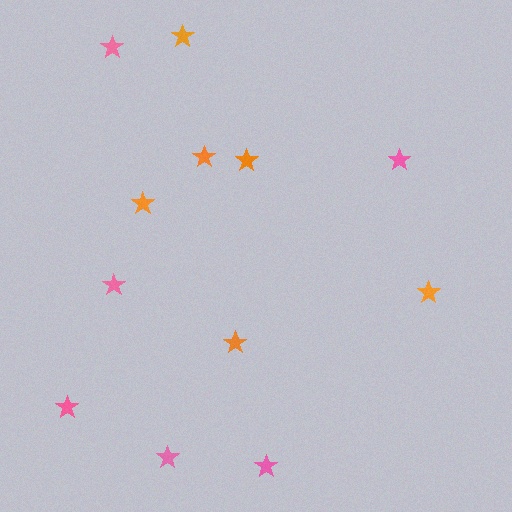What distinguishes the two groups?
There are 2 groups: one group of pink stars (6) and one group of orange stars (6).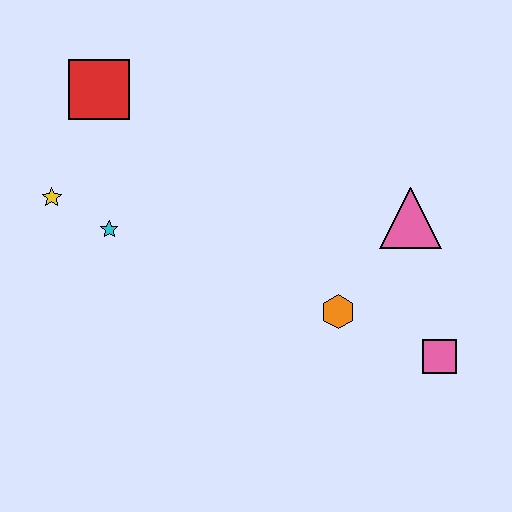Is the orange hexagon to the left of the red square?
No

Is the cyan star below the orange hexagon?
No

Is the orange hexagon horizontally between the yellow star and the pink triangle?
Yes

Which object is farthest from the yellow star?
The pink square is farthest from the yellow star.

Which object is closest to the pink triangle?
The orange hexagon is closest to the pink triangle.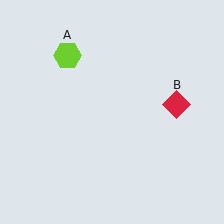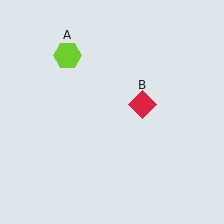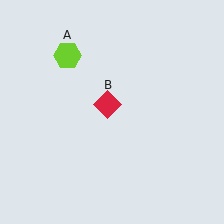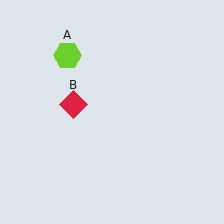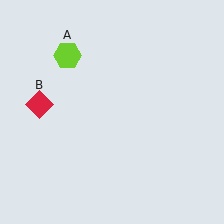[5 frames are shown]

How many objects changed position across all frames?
1 object changed position: red diamond (object B).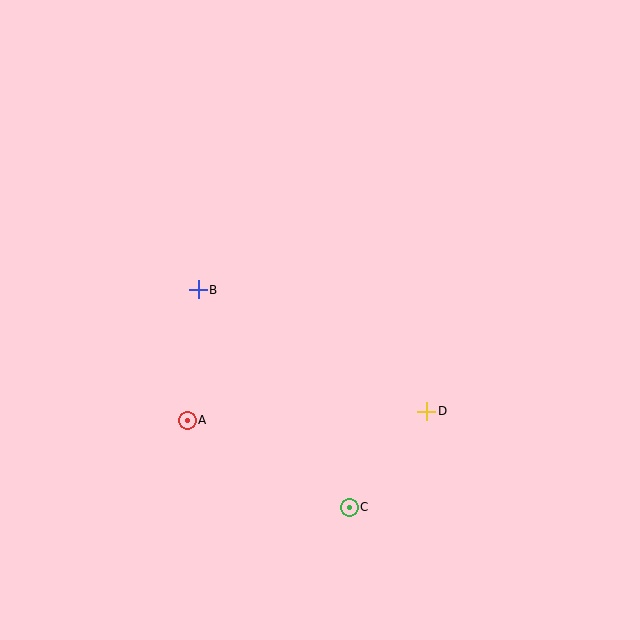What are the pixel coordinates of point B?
Point B is at (198, 290).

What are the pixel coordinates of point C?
Point C is at (349, 507).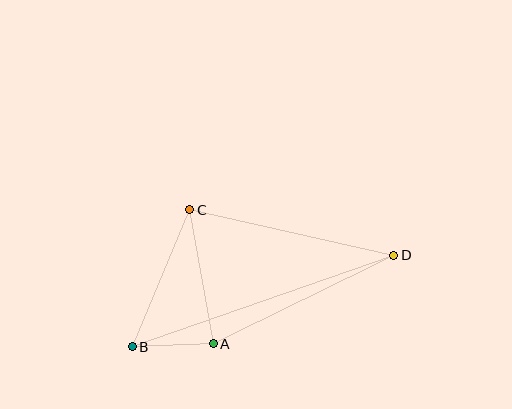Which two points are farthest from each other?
Points B and D are farthest from each other.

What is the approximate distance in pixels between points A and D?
The distance between A and D is approximately 201 pixels.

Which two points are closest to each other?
Points A and B are closest to each other.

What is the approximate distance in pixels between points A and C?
The distance between A and C is approximately 136 pixels.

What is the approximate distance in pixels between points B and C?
The distance between B and C is approximately 149 pixels.